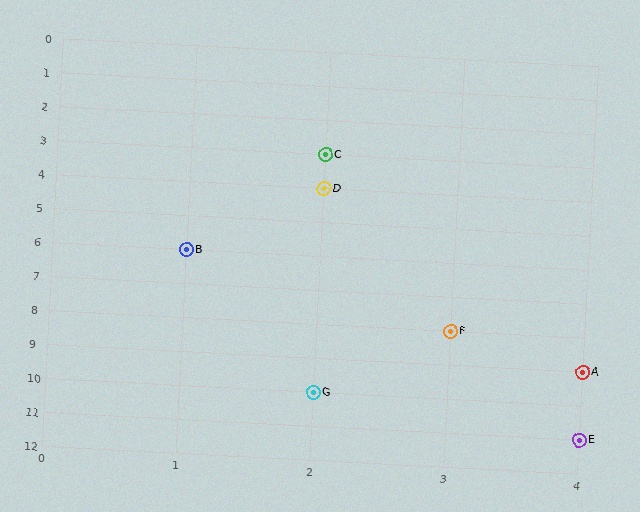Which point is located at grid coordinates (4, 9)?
Point A is at (4, 9).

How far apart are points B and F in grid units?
Points B and F are 2 columns and 2 rows apart (about 2.8 grid units diagonally).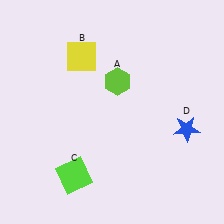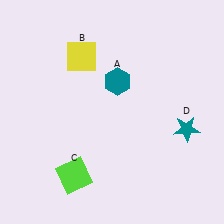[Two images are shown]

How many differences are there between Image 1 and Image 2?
There are 2 differences between the two images.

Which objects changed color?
A changed from lime to teal. D changed from blue to teal.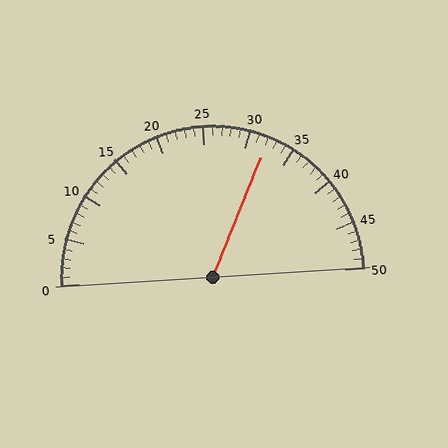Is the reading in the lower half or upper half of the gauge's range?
The reading is in the upper half of the range (0 to 50).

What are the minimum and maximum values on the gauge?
The gauge ranges from 0 to 50.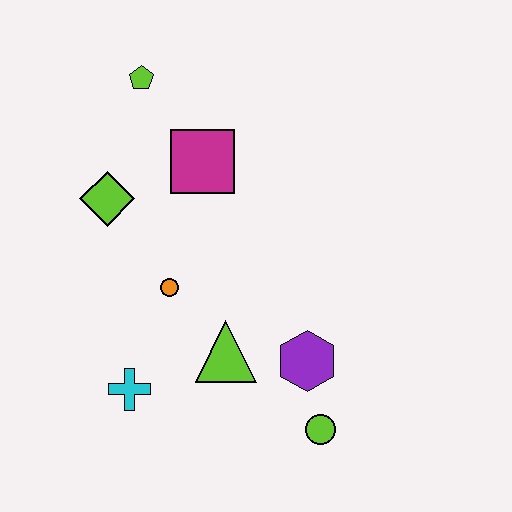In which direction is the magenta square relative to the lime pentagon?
The magenta square is below the lime pentagon.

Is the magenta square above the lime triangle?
Yes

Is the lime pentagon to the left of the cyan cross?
No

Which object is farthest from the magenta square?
The lime circle is farthest from the magenta square.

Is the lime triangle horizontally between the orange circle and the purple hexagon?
Yes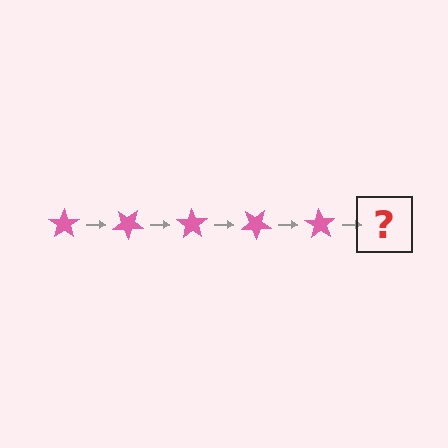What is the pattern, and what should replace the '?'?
The pattern is that the star rotates 35 degrees each step. The '?' should be a pink star rotated 175 degrees.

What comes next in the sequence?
The next element should be a pink star rotated 175 degrees.